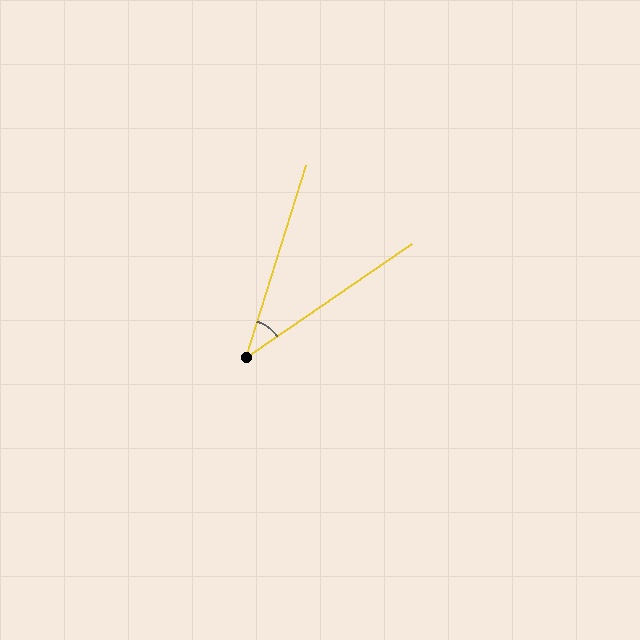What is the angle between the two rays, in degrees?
Approximately 38 degrees.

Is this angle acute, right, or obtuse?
It is acute.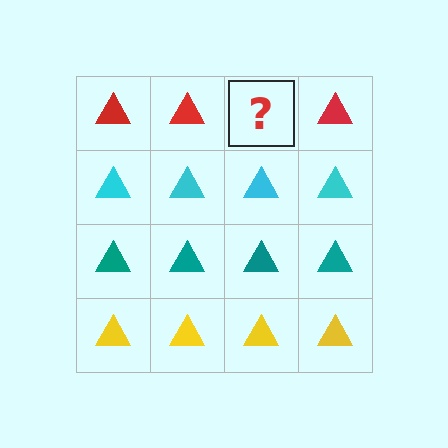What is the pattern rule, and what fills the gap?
The rule is that each row has a consistent color. The gap should be filled with a red triangle.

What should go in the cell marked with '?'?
The missing cell should contain a red triangle.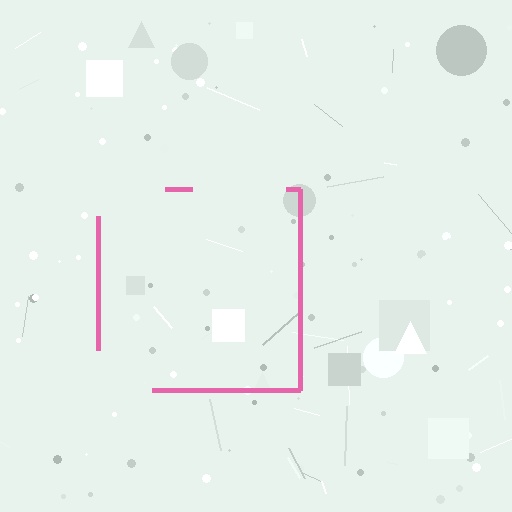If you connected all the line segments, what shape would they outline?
They would outline a square.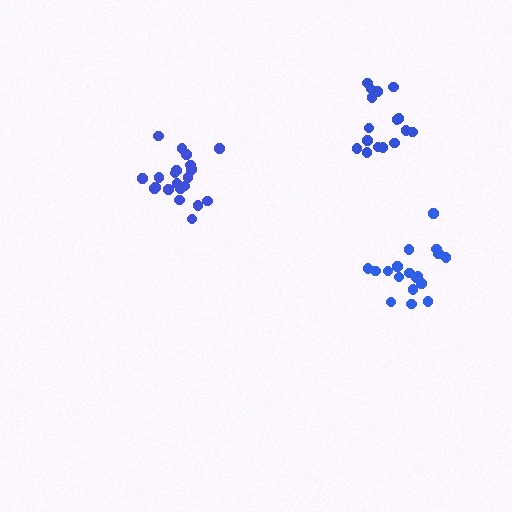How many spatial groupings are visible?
There are 3 spatial groupings.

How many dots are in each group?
Group 1: 21 dots, Group 2: 16 dots, Group 3: 18 dots (55 total).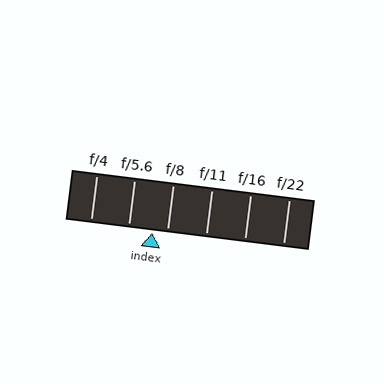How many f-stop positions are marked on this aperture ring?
There are 6 f-stop positions marked.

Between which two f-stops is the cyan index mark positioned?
The index mark is between f/5.6 and f/8.